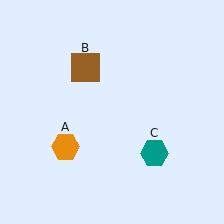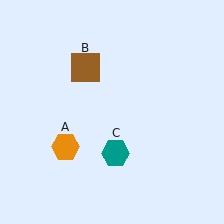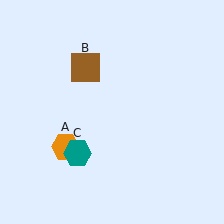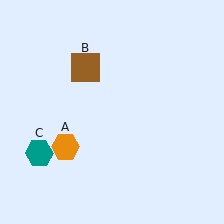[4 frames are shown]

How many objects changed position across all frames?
1 object changed position: teal hexagon (object C).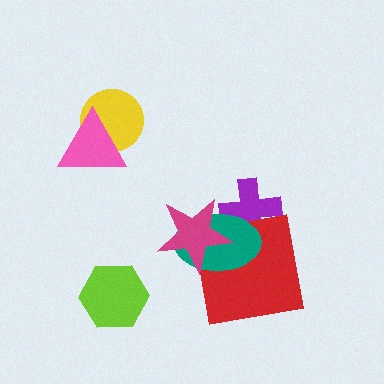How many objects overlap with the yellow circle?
1 object overlaps with the yellow circle.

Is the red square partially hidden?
Yes, it is partially covered by another shape.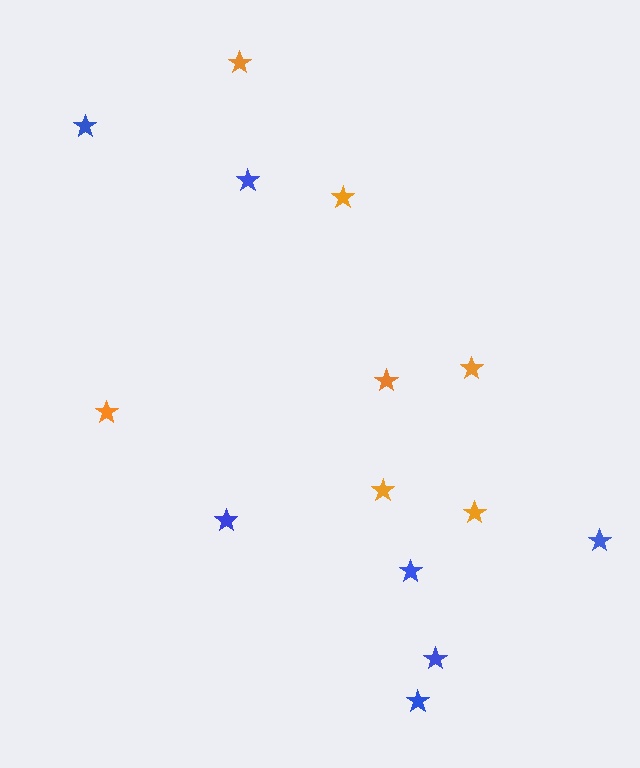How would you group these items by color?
There are 2 groups: one group of orange stars (7) and one group of blue stars (7).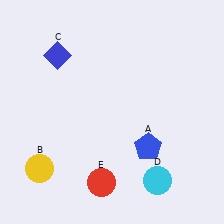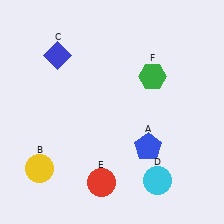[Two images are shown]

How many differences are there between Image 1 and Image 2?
There is 1 difference between the two images.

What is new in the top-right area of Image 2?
A green hexagon (F) was added in the top-right area of Image 2.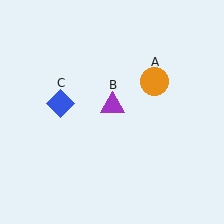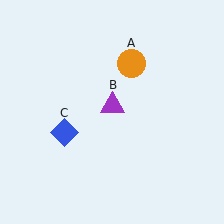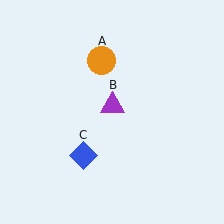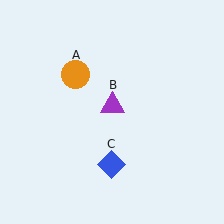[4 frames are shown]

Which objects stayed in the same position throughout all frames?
Purple triangle (object B) remained stationary.